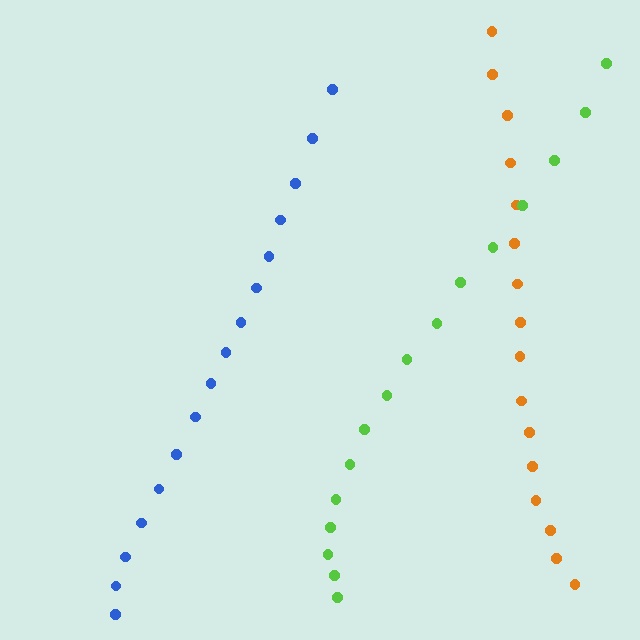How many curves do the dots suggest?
There are 3 distinct paths.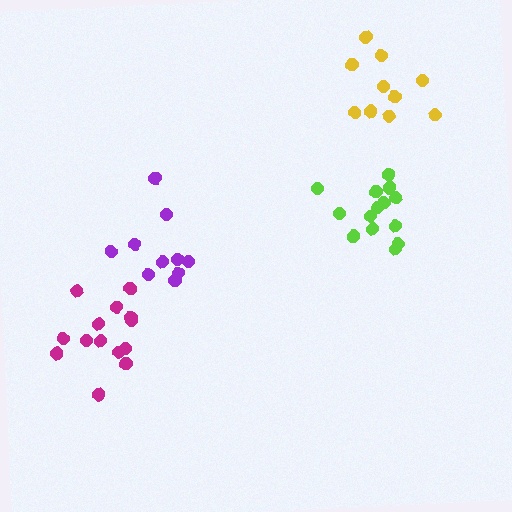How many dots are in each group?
Group 1: 10 dots, Group 2: 14 dots, Group 3: 10 dots, Group 4: 14 dots (48 total).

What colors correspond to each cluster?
The clusters are colored: purple, magenta, yellow, lime.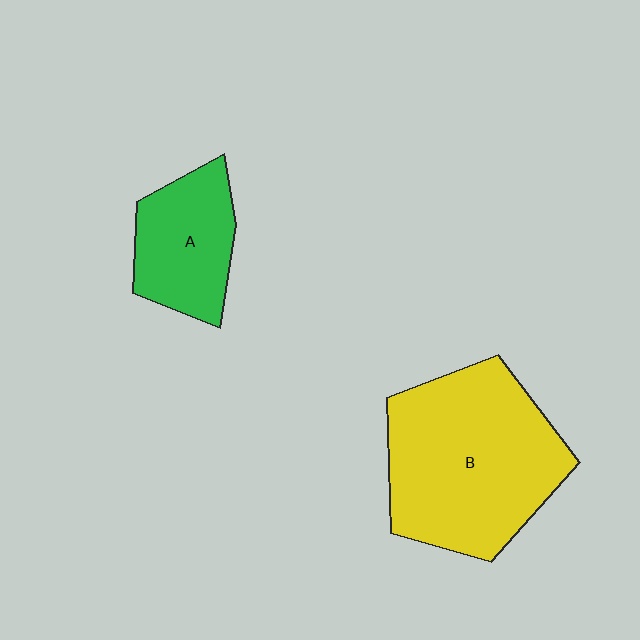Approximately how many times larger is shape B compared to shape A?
Approximately 2.1 times.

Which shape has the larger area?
Shape B (yellow).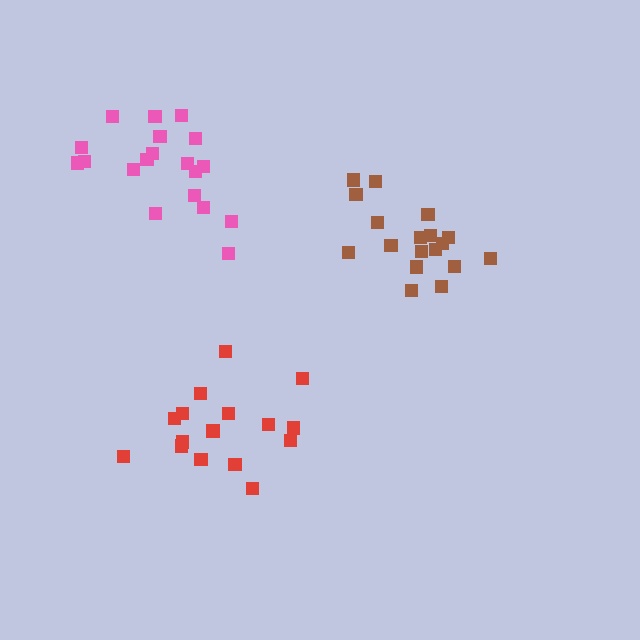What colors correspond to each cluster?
The clusters are colored: brown, red, pink.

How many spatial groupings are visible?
There are 3 spatial groupings.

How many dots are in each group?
Group 1: 18 dots, Group 2: 16 dots, Group 3: 19 dots (53 total).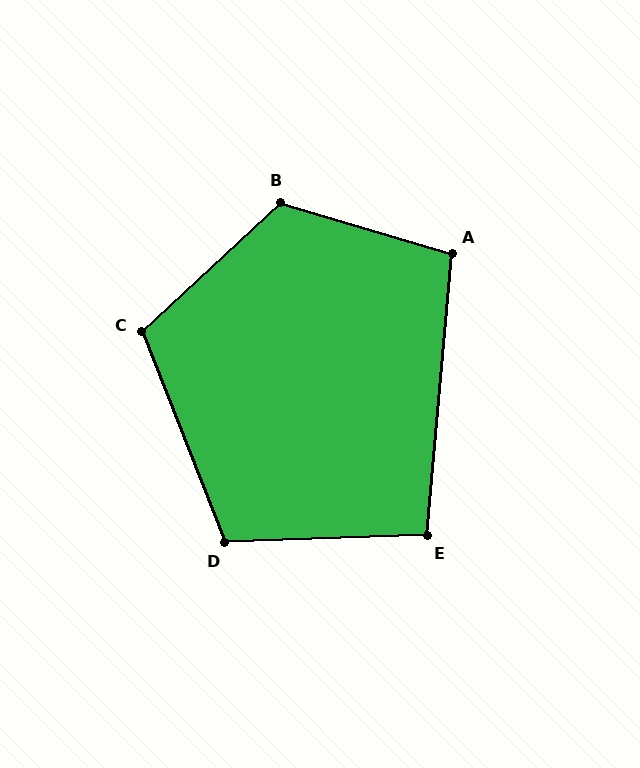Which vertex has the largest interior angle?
B, at approximately 120 degrees.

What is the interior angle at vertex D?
Approximately 109 degrees (obtuse).